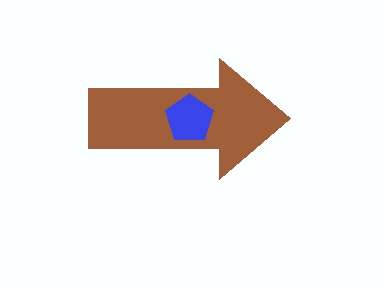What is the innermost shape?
The blue pentagon.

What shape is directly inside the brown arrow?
The blue pentagon.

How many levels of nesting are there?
2.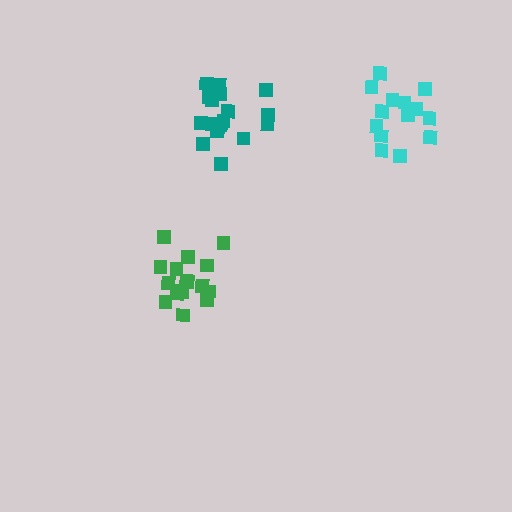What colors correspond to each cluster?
The clusters are colored: cyan, teal, green.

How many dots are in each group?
Group 1: 14 dots, Group 2: 18 dots, Group 3: 17 dots (49 total).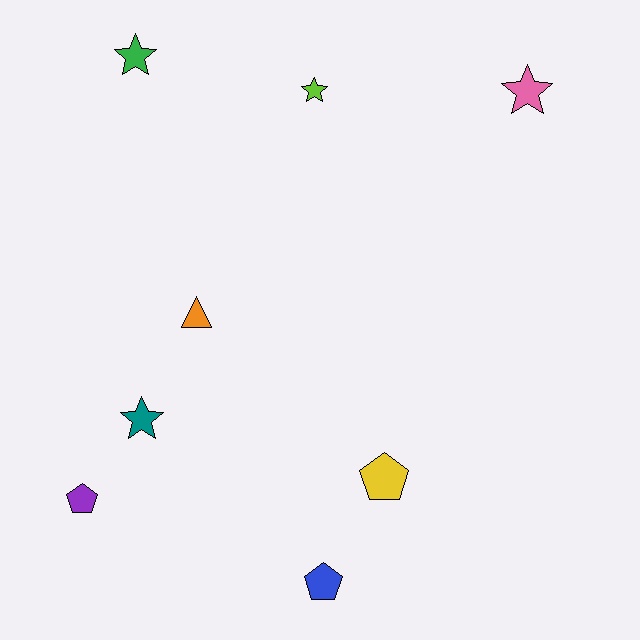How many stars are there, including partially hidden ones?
There are 4 stars.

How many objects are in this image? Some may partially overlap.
There are 8 objects.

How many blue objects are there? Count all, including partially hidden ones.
There is 1 blue object.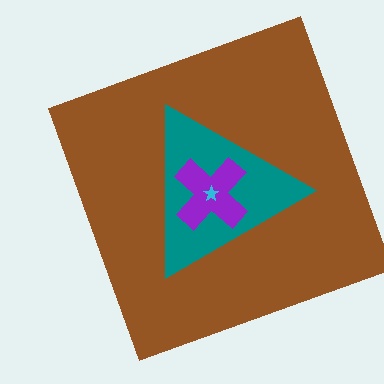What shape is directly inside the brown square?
The teal triangle.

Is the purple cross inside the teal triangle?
Yes.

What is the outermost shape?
The brown square.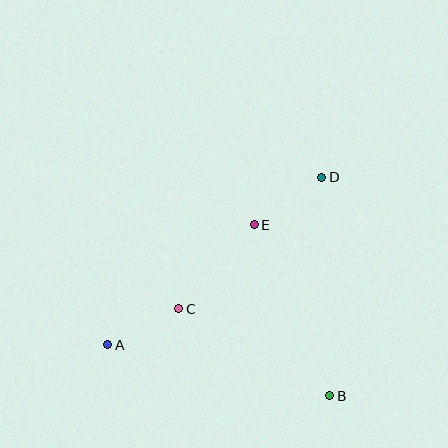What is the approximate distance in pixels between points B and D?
The distance between B and D is approximately 219 pixels.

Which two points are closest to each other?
Points A and C are closest to each other.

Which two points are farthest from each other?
Points A and D are farthest from each other.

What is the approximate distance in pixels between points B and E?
The distance between B and E is approximately 187 pixels.